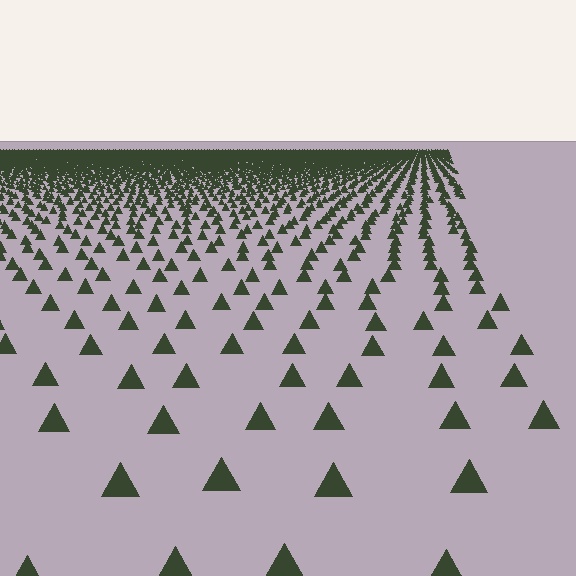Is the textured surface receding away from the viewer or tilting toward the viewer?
The surface is receding away from the viewer. Texture elements get smaller and denser toward the top.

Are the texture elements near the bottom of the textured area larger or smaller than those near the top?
Larger. Near the bottom, elements are closer to the viewer and appear at a bigger on-screen size.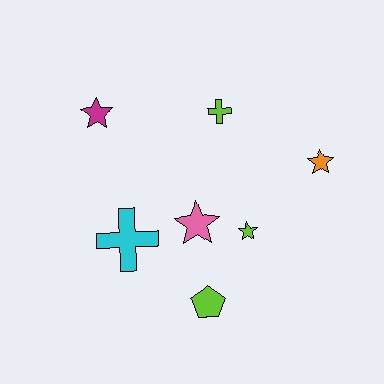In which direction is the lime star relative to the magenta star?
The lime star is to the right of the magenta star.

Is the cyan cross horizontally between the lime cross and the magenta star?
Yes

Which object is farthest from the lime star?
The magenta star is farthest from the lime star.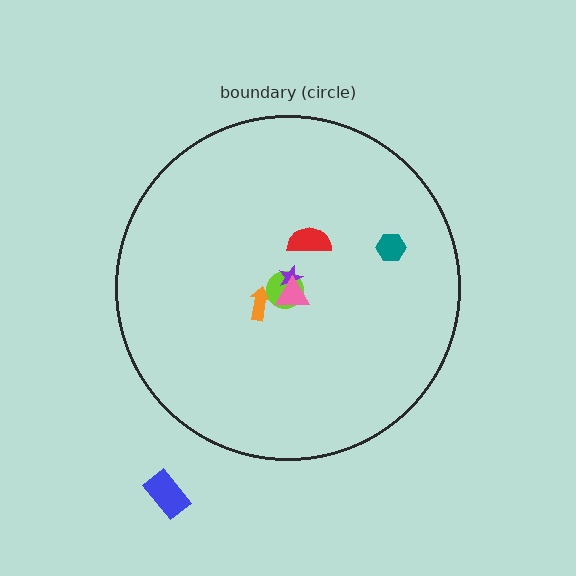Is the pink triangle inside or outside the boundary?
Inside.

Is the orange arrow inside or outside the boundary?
Inside.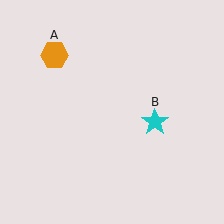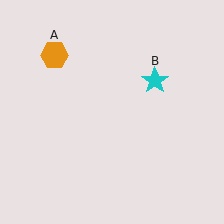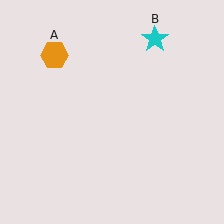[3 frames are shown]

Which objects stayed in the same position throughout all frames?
Orange hexagon (object A) remained stationary.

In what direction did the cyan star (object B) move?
The cyan star (object B) moved up.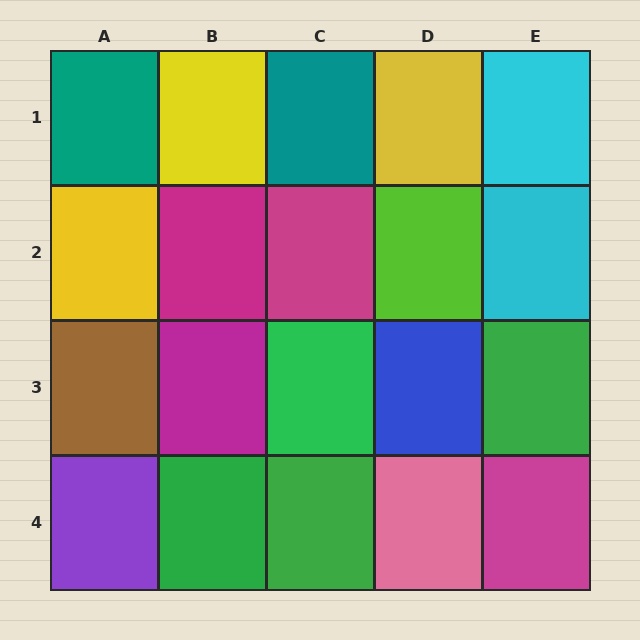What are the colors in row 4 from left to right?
Purple, green, green, pink, magenta.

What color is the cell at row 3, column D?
Blue.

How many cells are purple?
1 cell is purple.